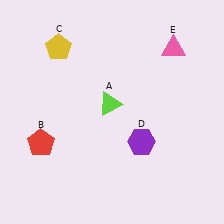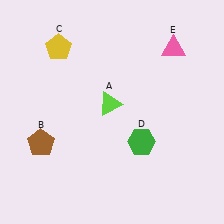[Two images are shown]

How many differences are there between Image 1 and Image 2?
There are 2 differences between the two images.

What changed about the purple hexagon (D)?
In Image 1, D is purple. In Image 2, it changed to green.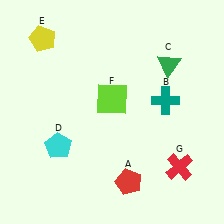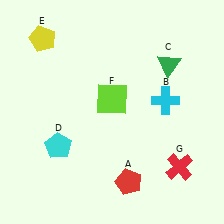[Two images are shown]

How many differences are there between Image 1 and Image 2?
There is 1 difference between the two images.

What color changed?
The cross (B) changed from teal in Image 1 to cyan in Image 2.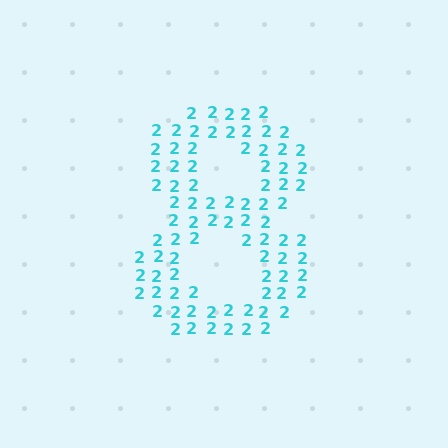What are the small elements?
The small elements are digit 2's.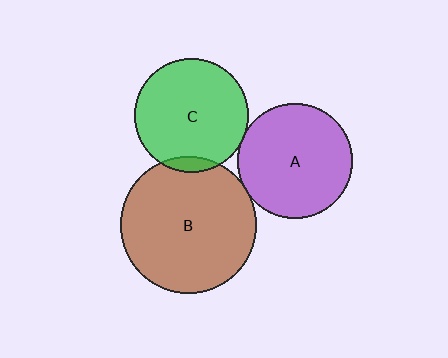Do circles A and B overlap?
Yes.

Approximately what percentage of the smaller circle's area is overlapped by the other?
Approximately 5%.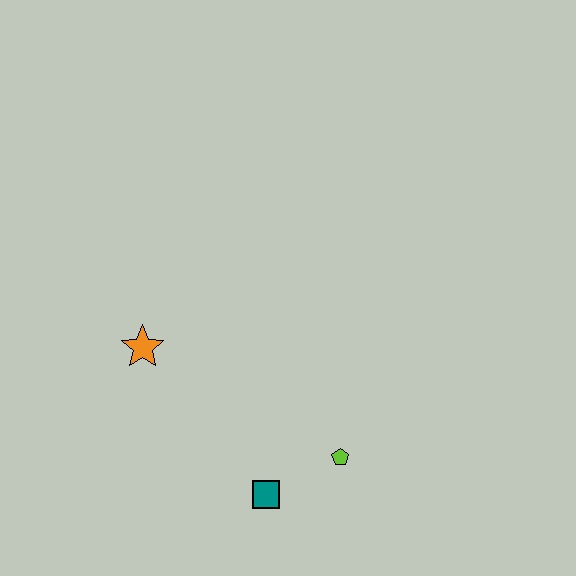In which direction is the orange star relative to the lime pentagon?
The orange star is to the left of the lime pentagon.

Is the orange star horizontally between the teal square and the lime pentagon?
No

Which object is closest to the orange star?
The teal square is closest to the orange star.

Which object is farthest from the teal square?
The orange star is farthest from the teal square.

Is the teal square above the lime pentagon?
No